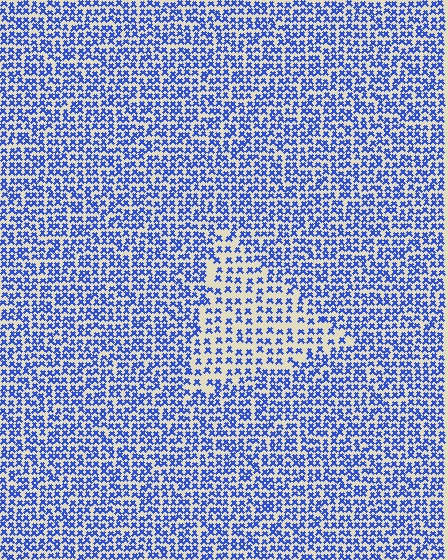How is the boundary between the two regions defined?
The boundary is defined by a change in element density (approximately 1.8x ratio). All elements are the same color, size, and shape.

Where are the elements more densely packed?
The elements are more densely packed outside the triangle boundary.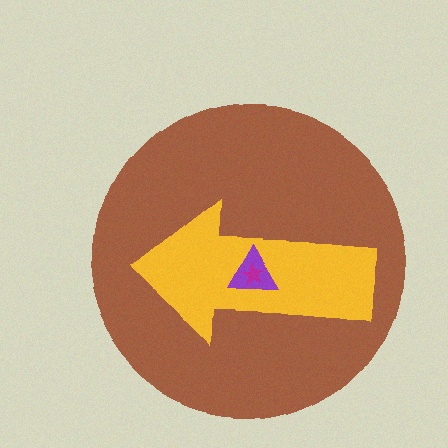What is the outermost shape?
The brown circle.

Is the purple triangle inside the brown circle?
Yes.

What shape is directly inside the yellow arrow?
The purple triangle.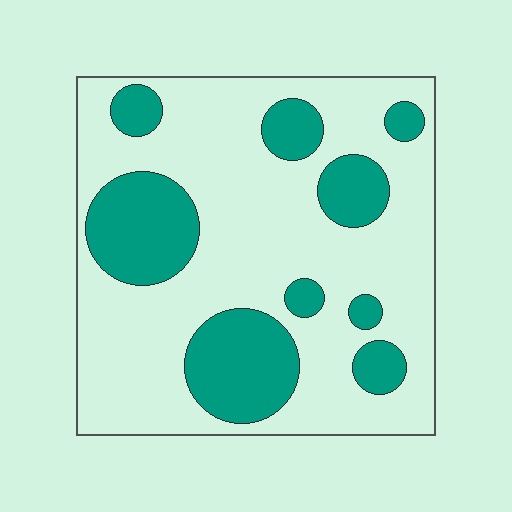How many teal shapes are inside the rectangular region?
9.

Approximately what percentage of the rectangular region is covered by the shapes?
Approximately 30%.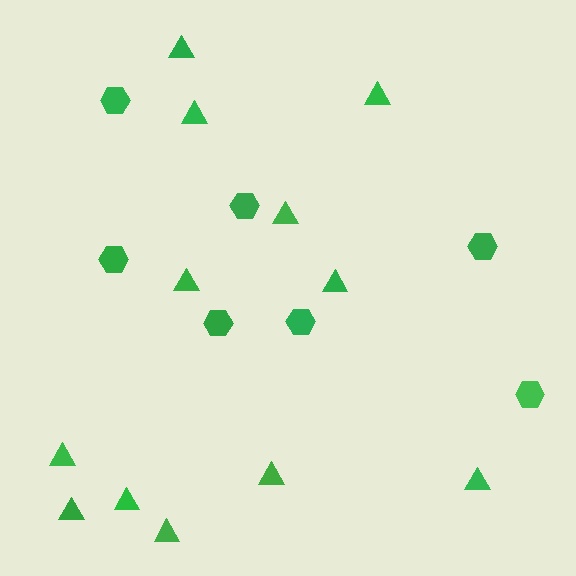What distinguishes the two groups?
There are 2 groups: one group of hexagons (7) and one group of triangles (12).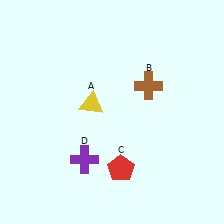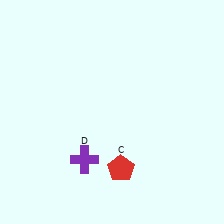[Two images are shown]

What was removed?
The brown cross (B), the yellow triangle (A) were removed in Image 2.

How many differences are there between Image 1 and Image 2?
There are 2 differences between the two images.